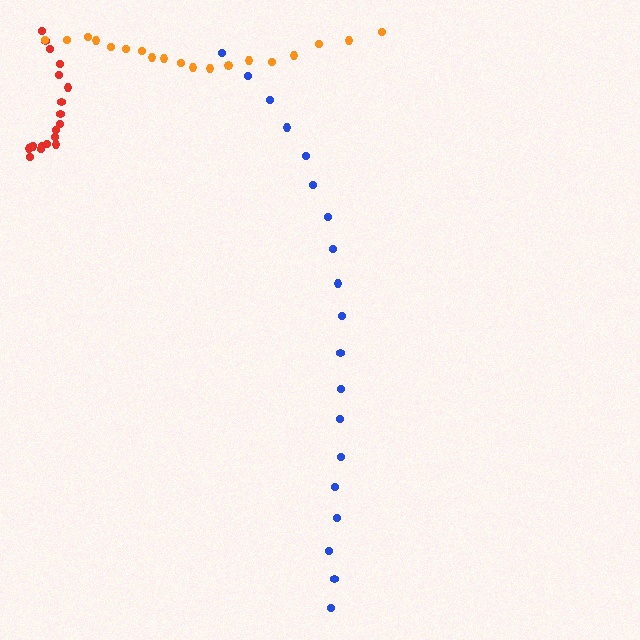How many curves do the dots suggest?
There are 3 distinct paths.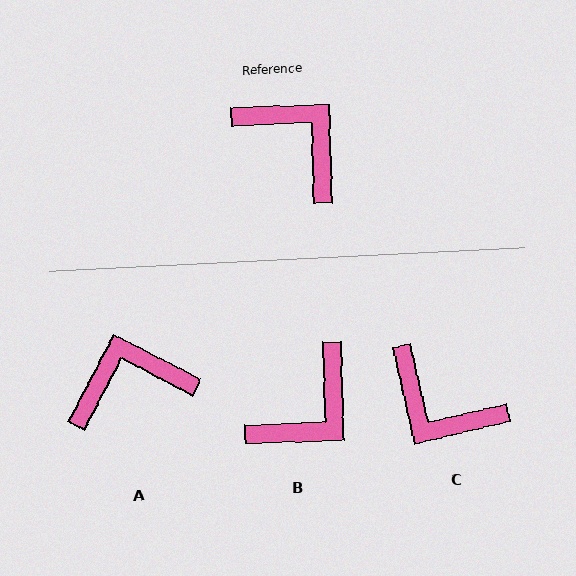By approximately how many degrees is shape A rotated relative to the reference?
Approximately 61 degrees counter-clockwise.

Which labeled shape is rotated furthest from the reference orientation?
C, about 169 degrees away.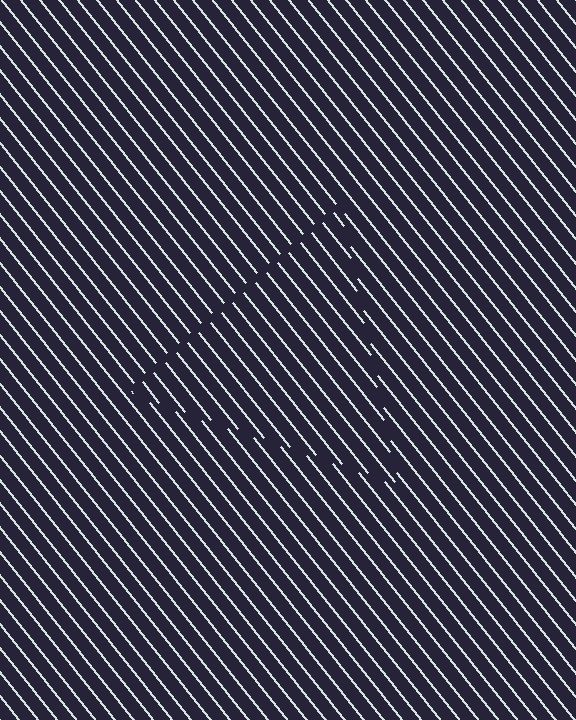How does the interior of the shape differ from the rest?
The interior of the shape contains the same grating, shifted by half a period — the contour is defined by the phase discontinuity where line-ends from the inner and outer gratings abut.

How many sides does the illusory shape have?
3 sides — the line-ends trace a triangle.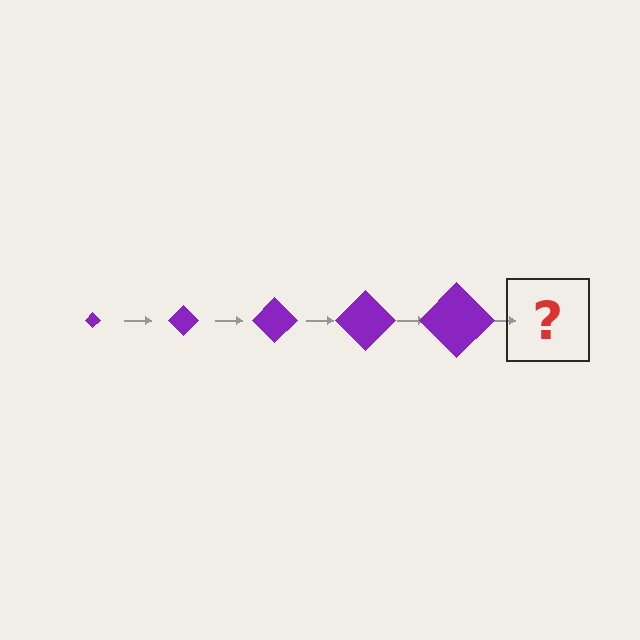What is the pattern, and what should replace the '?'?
The pattern is that the diamond gets progressively larger each step. The '?' should be a purple diamond, larger than the previous one.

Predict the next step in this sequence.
The next step is a purple diamond, larger than the previous one.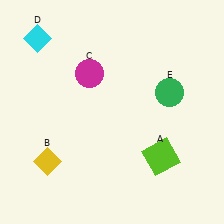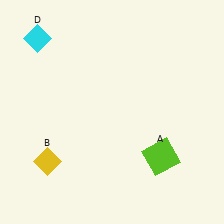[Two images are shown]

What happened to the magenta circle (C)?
The magenta circle (C) was removed in Image 2. It was in the top-left area of Image 1.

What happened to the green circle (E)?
The green circle (E) was removed in Image 2. It was in the top-right area of Image 1.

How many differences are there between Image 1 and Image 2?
There are 2 differences between the two images.